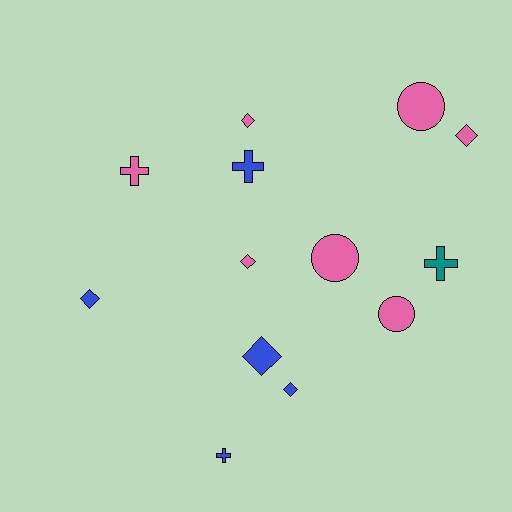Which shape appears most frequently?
Diamond, with 6 objects.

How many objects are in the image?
There are 13 objects.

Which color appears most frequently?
Pink, with 7 objects.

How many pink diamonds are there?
There are 3 pink diamonds.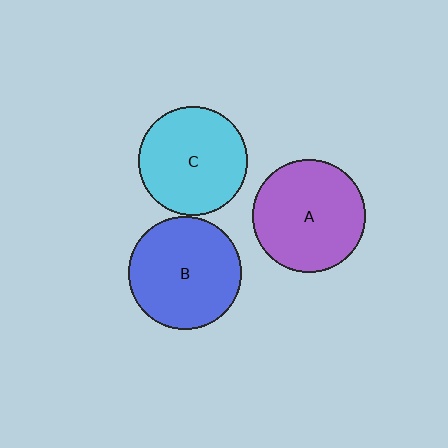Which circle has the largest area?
Circle A (purple).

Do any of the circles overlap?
No, none of the circles overlap.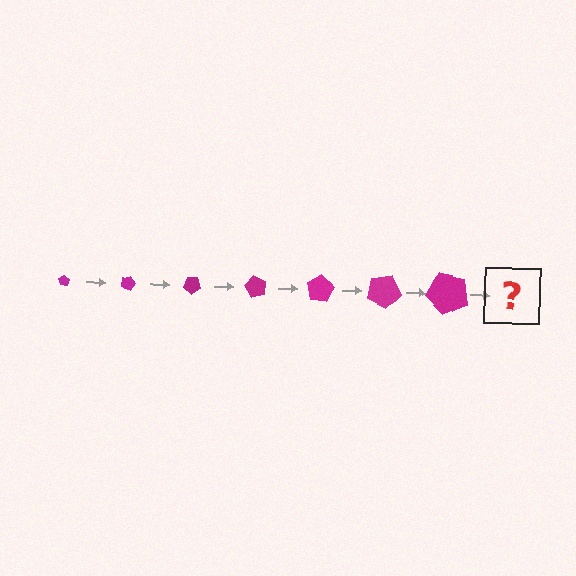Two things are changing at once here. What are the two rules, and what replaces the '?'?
The two rules are that the pentagon grows larger each step and it rotates 20 degrees each step. The '?' should be a pentagon, larger than the previous one and rotated 140 degrees from the start.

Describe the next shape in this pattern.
It should be a pentagon, larger than the previous one and rotated 140 degrees from the start.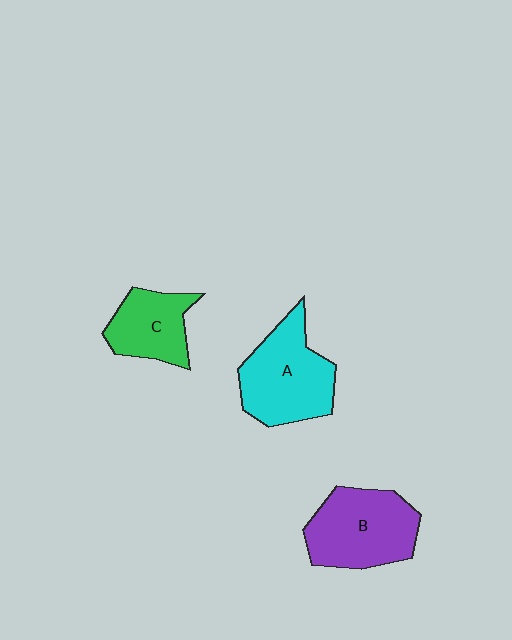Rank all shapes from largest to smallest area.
From largest to smallest: A (cyan), B (purple), C (green).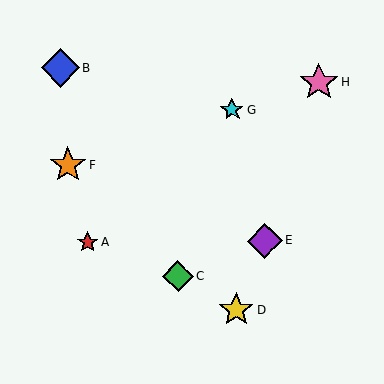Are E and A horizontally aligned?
Yes, both are at y≈241.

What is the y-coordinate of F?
Object F is at y≈165.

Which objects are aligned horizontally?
Objects A, E are aligned horizontally.